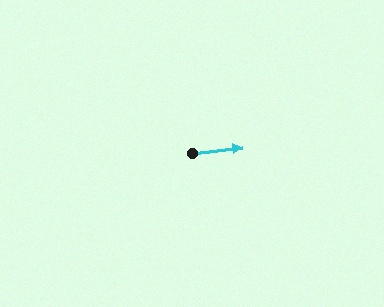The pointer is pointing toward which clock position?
Roughly 3 o'clock.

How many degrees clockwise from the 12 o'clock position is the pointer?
Approximately 83 degrees.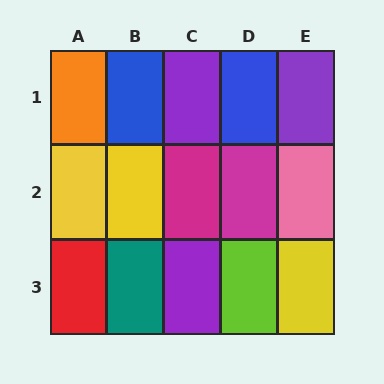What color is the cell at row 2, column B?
Yellow.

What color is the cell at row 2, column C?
Magenta.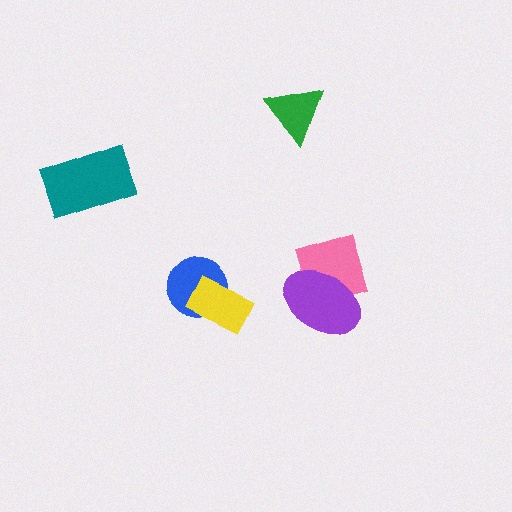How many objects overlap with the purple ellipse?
1 object overlaps with the purple ellipse.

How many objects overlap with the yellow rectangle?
1 object overlaps with the yellow rectangle.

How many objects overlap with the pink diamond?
1 object overlaps with the pink diamond.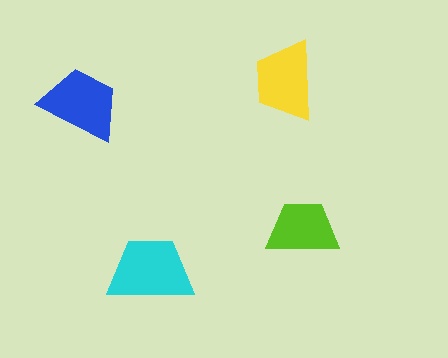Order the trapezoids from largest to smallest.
the cyan one, the blue one, the yellow one, the lime one.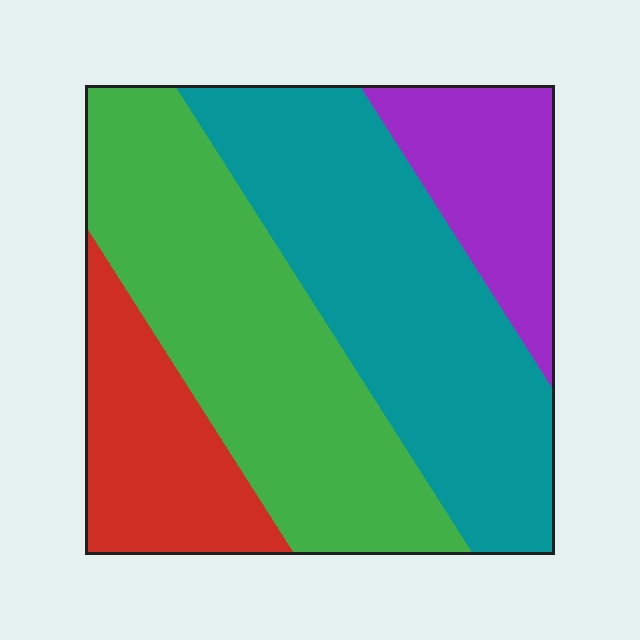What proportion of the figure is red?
Red takes up less than a quarter of the figure.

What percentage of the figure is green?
Green takes up about one third (1/3) of the figure.